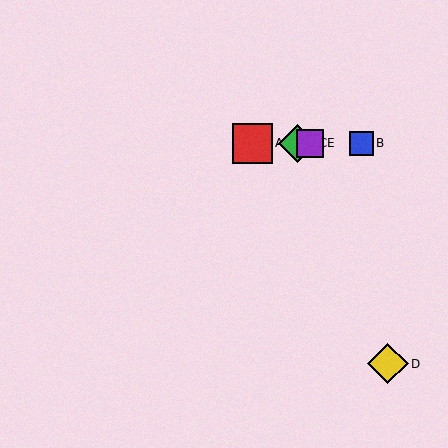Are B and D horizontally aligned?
No, B is at y≈143 and D is at y≈364.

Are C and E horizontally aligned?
Yes, both are at y≈143.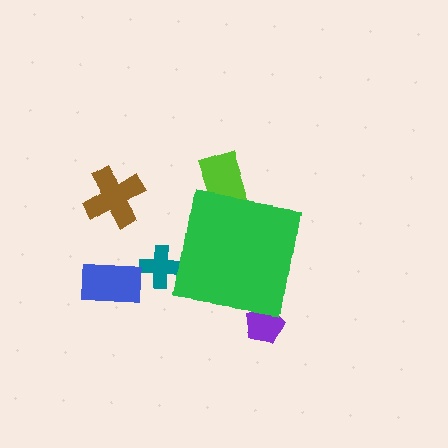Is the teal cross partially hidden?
Yes, the teal cross is partially hidden behind the green square.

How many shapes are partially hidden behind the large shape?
3 shapes are partially hidden.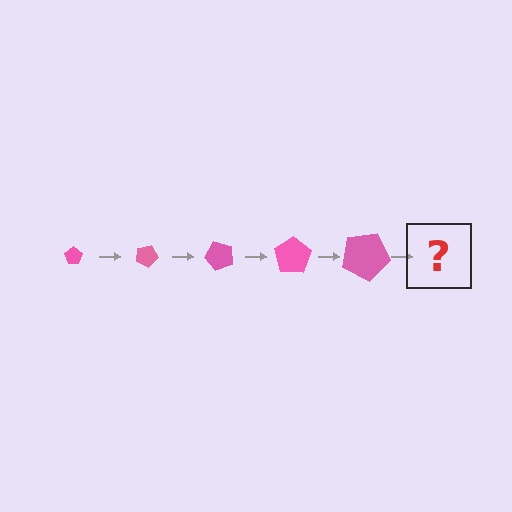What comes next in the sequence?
The next element should be a pentagon, larger than the previous one and rotated 125 degrees from the start.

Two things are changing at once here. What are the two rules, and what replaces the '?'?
The two rules are that the pentagon grows larger each step and it rotates 25 degrees each step. The '?' should be a pentagon, larger than the previous one and rotated 125 degrees from the start.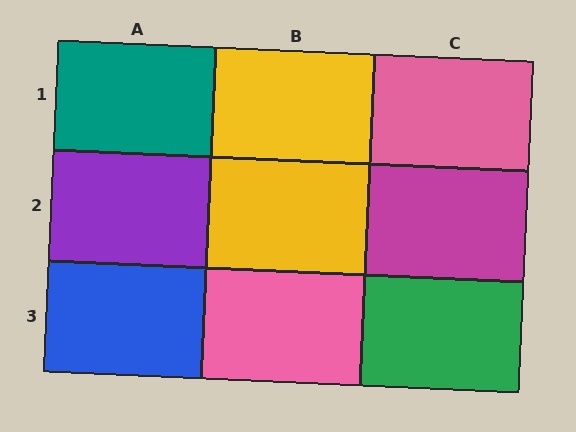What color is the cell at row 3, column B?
Pink.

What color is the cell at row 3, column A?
Blue.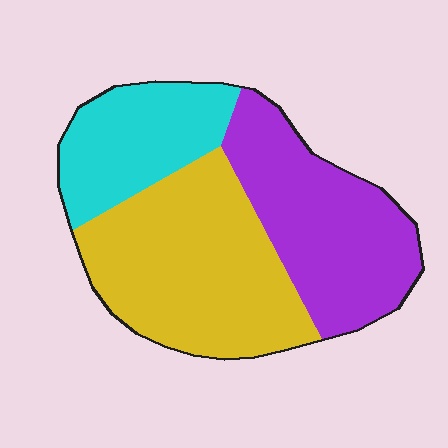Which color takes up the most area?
Yellow, at roughly 45%.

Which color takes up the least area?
Cyan, at roughly 25%.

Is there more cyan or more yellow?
Yellow.